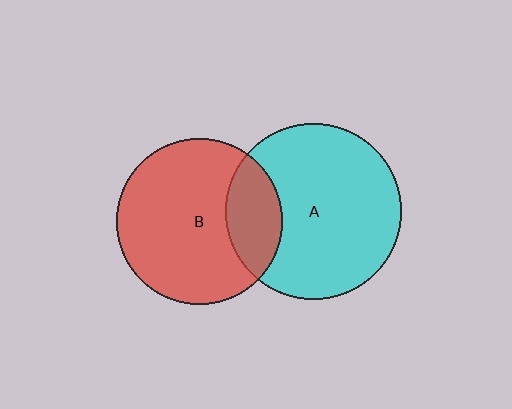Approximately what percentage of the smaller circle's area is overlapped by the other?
Approximately 25%.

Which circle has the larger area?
Circle A (cyan).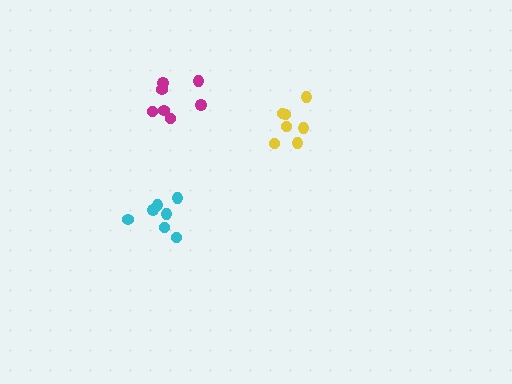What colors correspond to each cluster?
The clusters are colored: yellow, magenta, cyan.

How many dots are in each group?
Group 1: 7 dots, Group 2: 7 dots, Group 3: 7 dots (21 total).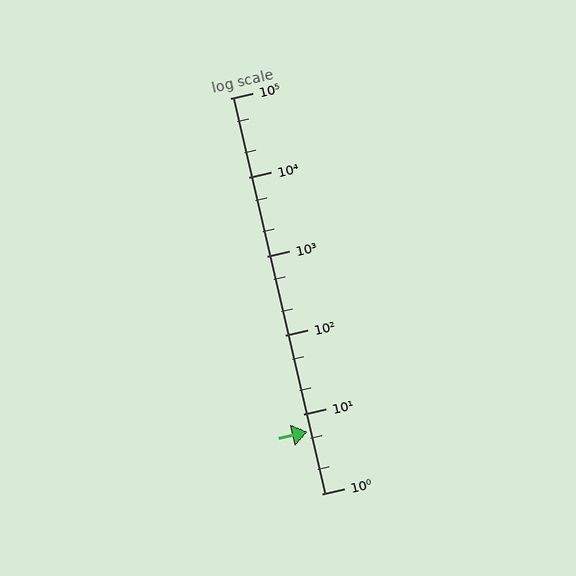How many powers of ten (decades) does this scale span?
The scale spans 5 decades, from 1 to 100000.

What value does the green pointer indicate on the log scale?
The pointer indicates approximately 6.1.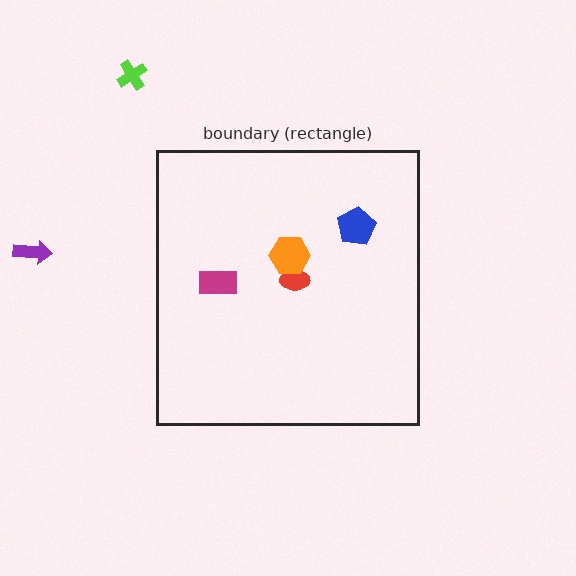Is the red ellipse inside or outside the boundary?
Inside.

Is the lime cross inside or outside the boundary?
Outside.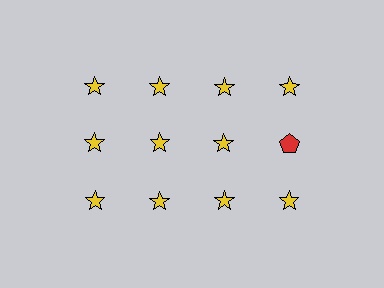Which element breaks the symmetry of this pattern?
The red pentagon in the second row, second from right column breaks the symmetry. All other shapes are yellow stars.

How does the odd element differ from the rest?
It differs in both color (red instead of yellow) and shape (pentagon instead of star).